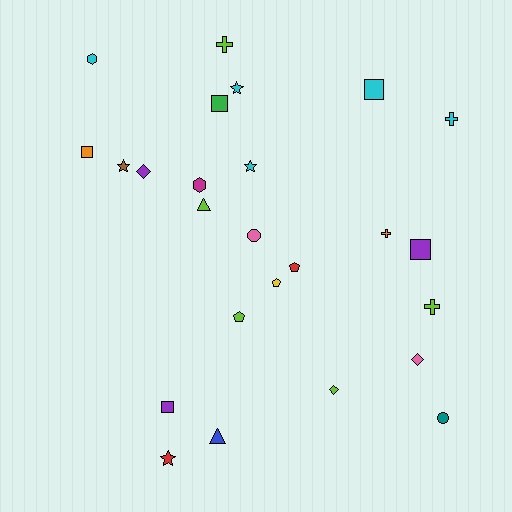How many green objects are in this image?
There is 1 green object.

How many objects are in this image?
There are 25 objects.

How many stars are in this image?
There are 4 stars.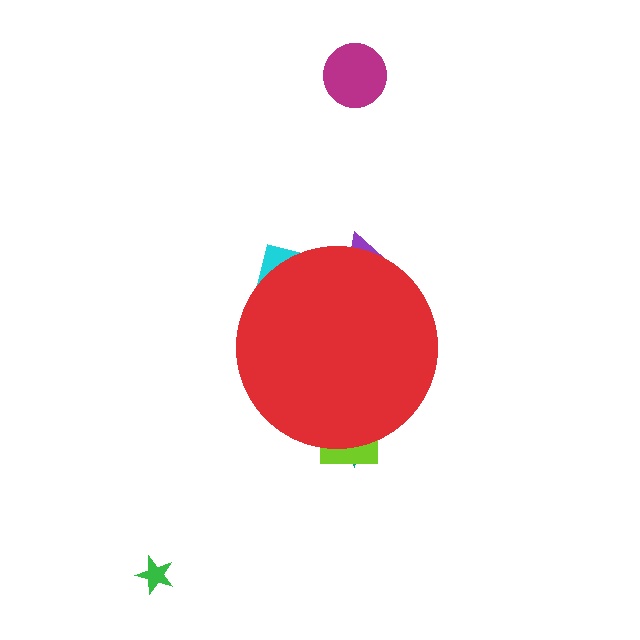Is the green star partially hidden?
No, the green star is fully visible.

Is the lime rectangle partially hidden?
Yes, the lime rectangle is partially hidden behind the red circle.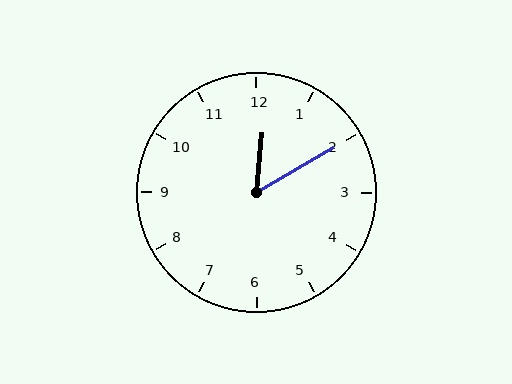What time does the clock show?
12:10.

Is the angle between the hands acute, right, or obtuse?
It is acute.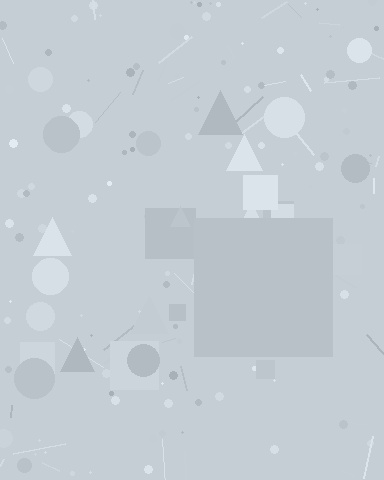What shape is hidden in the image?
A square is hidden in the image.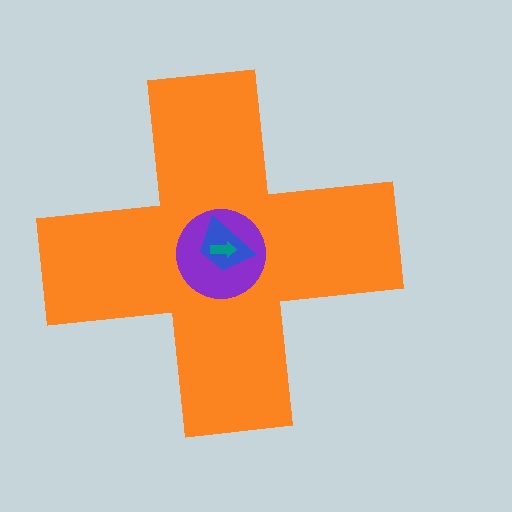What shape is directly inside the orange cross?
The purple circle.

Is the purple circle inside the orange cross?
Yes.